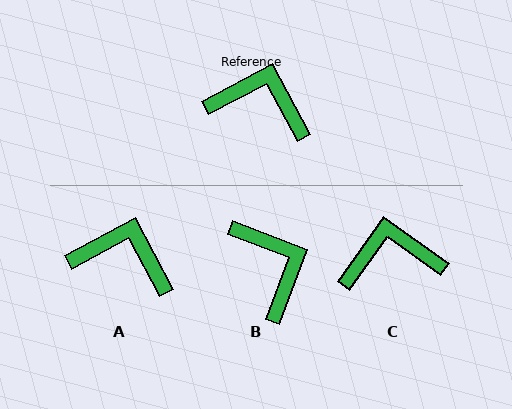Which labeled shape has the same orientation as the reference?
A.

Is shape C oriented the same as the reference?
No, it is off by about 26 degrees.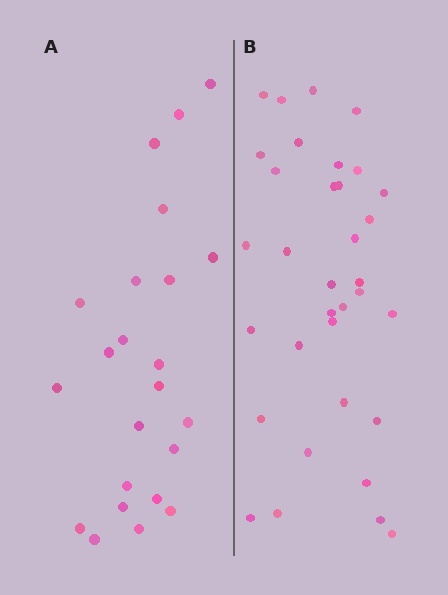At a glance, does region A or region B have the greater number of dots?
Region B (the right region) has more dots.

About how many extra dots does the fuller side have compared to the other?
Region B has roughly 12 or so more dots than region A.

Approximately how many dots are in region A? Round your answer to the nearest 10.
About 20 dots. (The exact count is 23, which rounds to 20.)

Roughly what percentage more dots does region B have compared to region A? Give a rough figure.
About 50% more.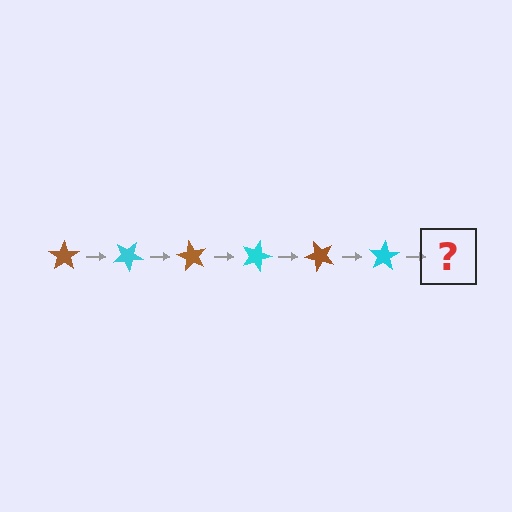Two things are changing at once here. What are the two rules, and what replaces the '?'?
The two rules are that it rotates 30 degrees each step and the color cycles through brown and cyan. The '?' should be a brown star, rotated 180 degrees from the start.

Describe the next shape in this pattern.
It should be a brown star, rotated 180 degrees from the start.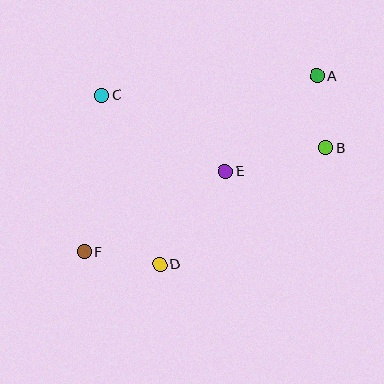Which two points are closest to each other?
Points A and B are closest to each other.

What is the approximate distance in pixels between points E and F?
The distance between E and F is approximately 162 pixels.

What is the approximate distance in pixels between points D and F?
The distance between D and F is approximately 77 pixels.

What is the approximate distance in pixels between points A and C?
The distance between A and C is approximately 216 pixels.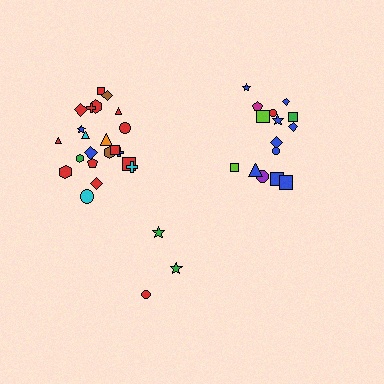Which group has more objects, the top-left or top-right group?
The top-left group.